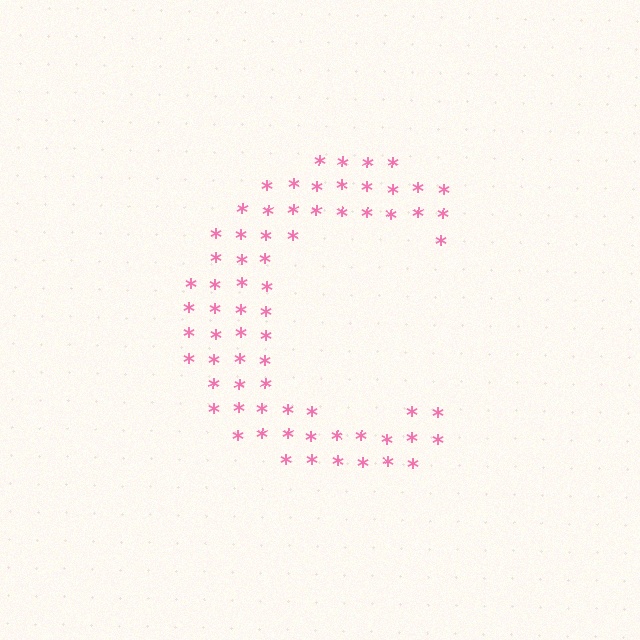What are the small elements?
The small elements are asterisks.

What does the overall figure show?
The overall figure shows the letter C.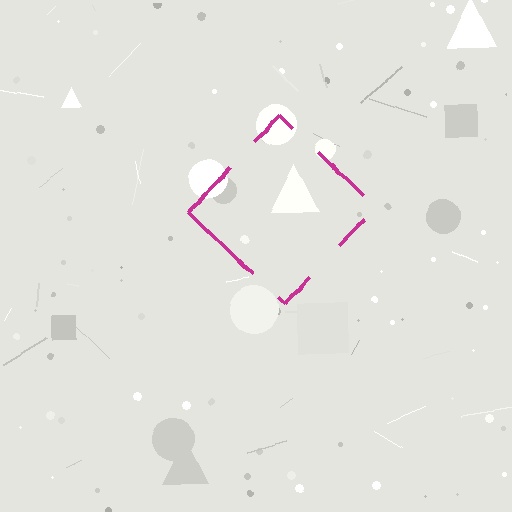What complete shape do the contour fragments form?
The contour fragments form a diamond.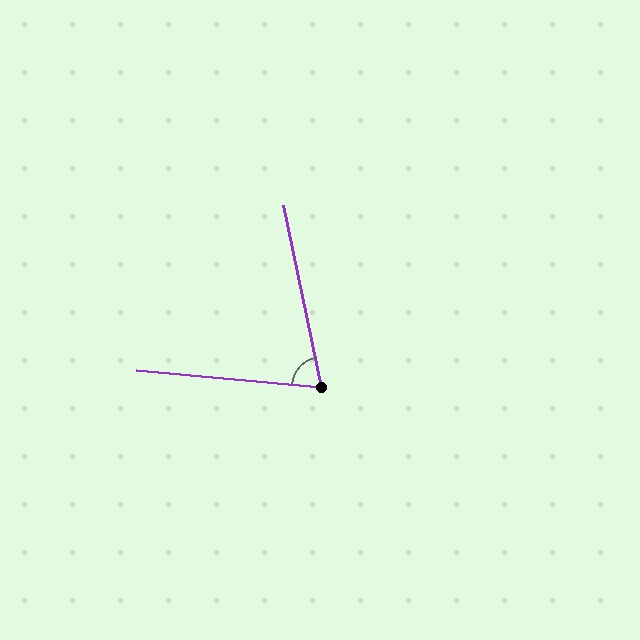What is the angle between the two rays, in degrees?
Approximately 73 degrees.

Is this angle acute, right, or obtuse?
It is acute.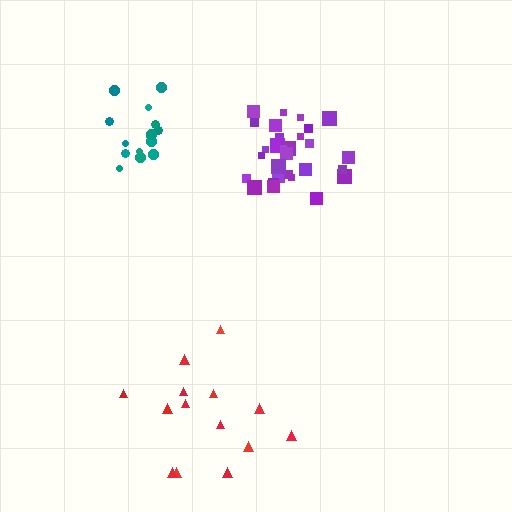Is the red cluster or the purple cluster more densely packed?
Purple.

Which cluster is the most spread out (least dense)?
Red.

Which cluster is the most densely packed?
Purple.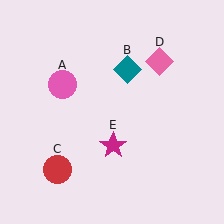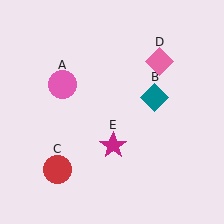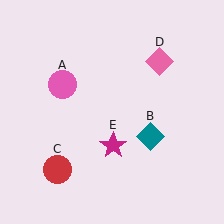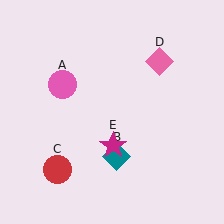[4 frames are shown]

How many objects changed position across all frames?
1 object changed position: teal diamond (object B).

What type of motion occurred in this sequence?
The teal diamond (object B) rotated clockwise around the center of the scene.